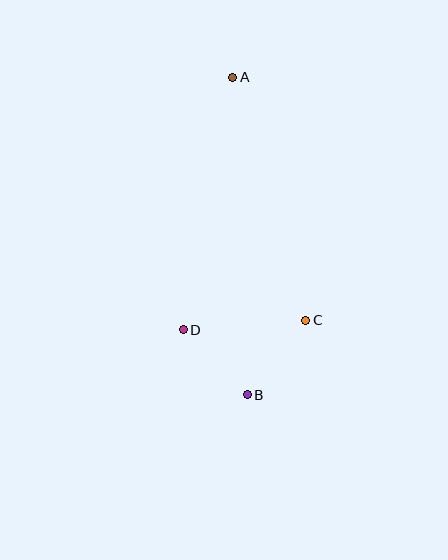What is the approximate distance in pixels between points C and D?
The distance between C and D is approximately 123 pixels.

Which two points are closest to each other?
Points B and D are closest to each other.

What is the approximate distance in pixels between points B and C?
The distance between B and C is approximately 95 pixels.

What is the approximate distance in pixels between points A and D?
The distance between A and D is approximately 257 pixels.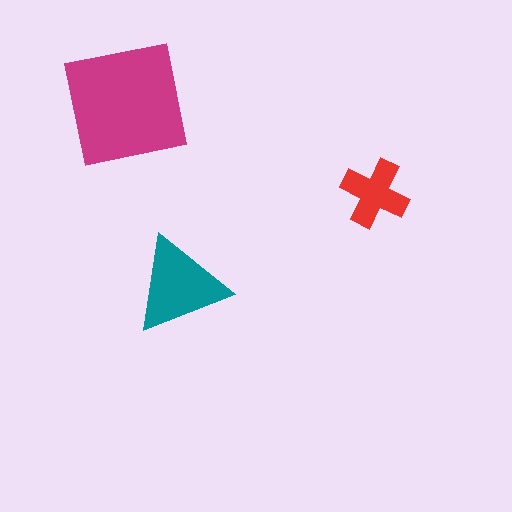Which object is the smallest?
The red cross.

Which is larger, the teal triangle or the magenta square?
The magenta square.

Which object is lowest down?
The teal triangle is bottommost.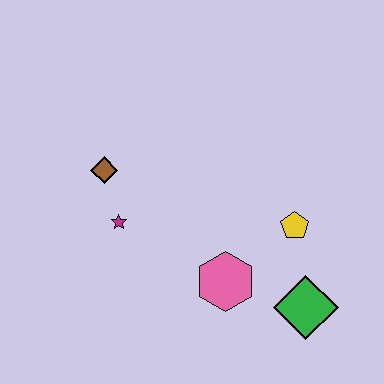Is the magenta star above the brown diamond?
No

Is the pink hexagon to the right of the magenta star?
Yes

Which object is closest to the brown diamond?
The magenta star is closest to the brown diamond.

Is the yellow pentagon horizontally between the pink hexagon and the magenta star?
No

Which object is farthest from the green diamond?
The brown diamond is farthest from the green diamond.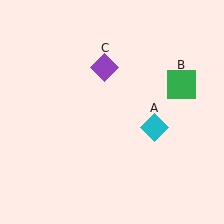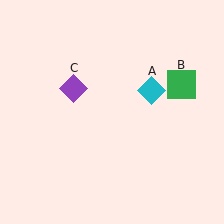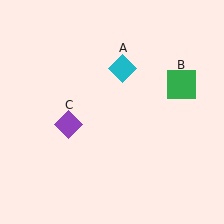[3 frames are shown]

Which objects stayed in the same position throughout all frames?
Green square (object B) remained stationary.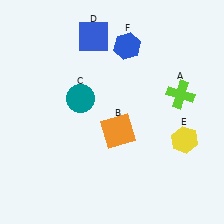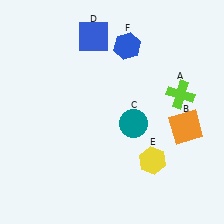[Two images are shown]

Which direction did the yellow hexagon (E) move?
The yellow hexagon (E) moved left.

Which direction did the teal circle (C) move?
The teal circle (C) moved right.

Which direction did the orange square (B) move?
The orange square (B) moved right.